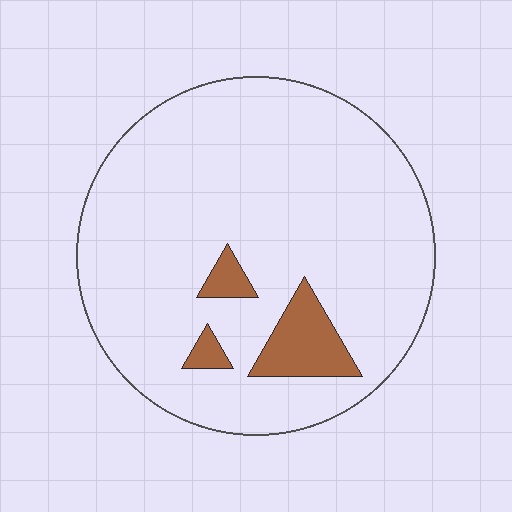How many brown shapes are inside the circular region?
3.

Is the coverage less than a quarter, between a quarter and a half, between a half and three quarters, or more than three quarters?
Less than a quarter.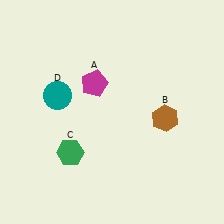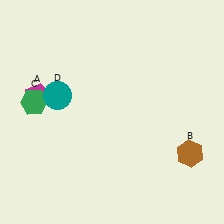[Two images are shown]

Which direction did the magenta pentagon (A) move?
The magenta pentagon (A) moved left.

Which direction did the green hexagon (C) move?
The green hexagon (C) moved up.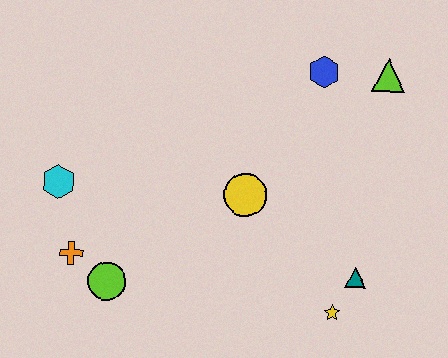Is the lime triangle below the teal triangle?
No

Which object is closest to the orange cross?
The lime circle is closest to the orange cross.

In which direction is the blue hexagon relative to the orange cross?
The blue hexagon is to the right of the orange cross.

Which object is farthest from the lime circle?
The lime triangle is farthest from the lime circle.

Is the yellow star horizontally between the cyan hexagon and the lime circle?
No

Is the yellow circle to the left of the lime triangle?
Yes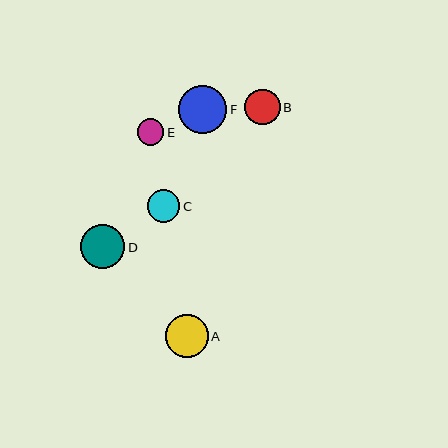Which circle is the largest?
Circle F is the largest with a size of approximately 49 pixels.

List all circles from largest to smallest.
From largest to smallest: F, D, A, B, C, E.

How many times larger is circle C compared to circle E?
Circle C is approximately 1.2 times the size of circle E.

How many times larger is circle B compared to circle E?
Circle B is approximately 1.3 times the size of circle E.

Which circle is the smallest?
Circle E is the smallest with a size of approximately 27 pixels.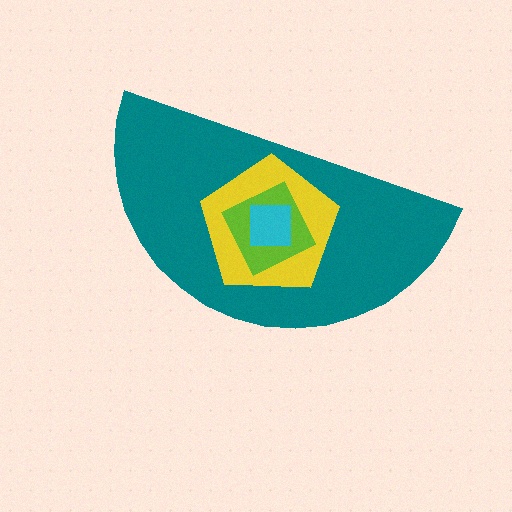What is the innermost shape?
The cyan square.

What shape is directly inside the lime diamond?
The cyan square.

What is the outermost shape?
The teal semicircle.